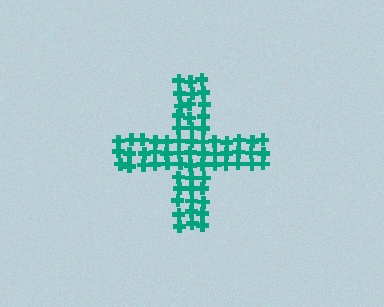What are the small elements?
The small elements are crosses.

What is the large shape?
The large shape is a cross.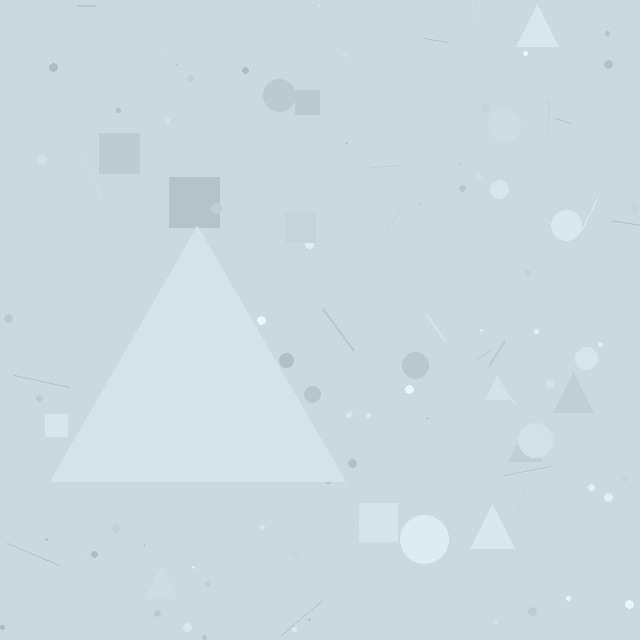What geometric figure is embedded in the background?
A triangle is embedded in the background.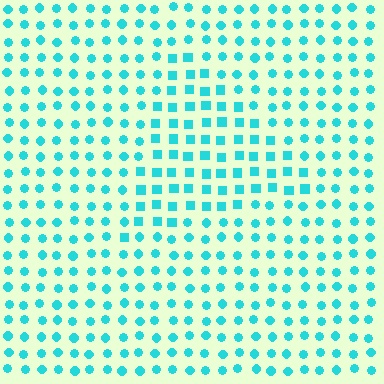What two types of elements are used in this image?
The image uses squares inside the triangle region and circles outside it.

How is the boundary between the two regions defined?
The boundary is defined by a change in element shape: squares inside vs. circles outside. All elements share the same color and spacing.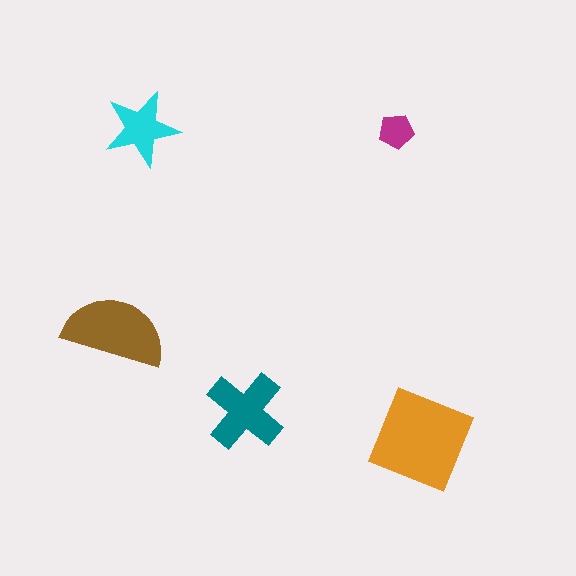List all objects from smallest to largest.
The magenta pentagon, the cyan star, the teal cross, the brown semicircle, the orange diamond.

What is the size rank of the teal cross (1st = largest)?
3rd.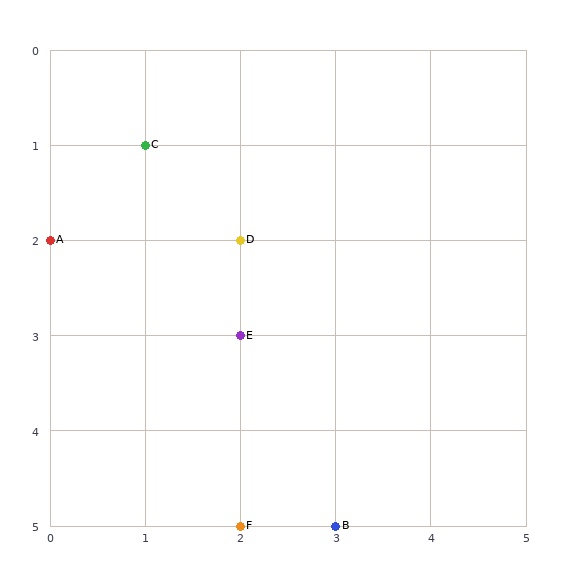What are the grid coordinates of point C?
Point C is at grid coordinates (1, 1).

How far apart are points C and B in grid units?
Points C and B are 2 columns and 4 rows apart (about 4.5 grid units diagonally).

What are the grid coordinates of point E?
Point E is at grid coordinates (2, 3).